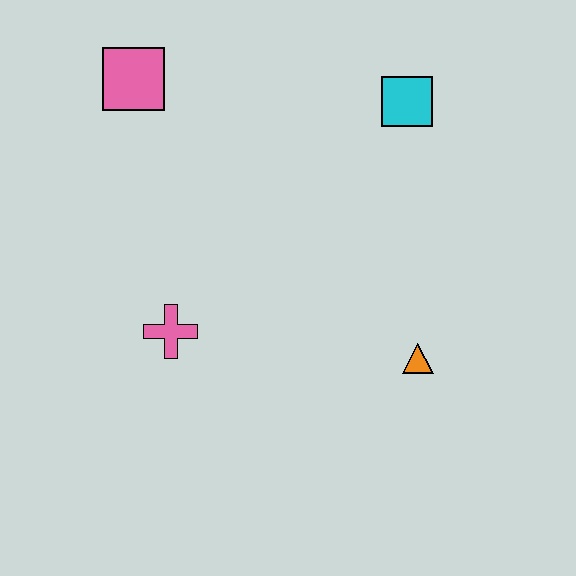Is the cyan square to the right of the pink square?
Yes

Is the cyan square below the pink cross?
No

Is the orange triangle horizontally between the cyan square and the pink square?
No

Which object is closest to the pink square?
The pink cross is closest to the pink square.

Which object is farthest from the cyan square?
The pink cross is farthest from the cyan square.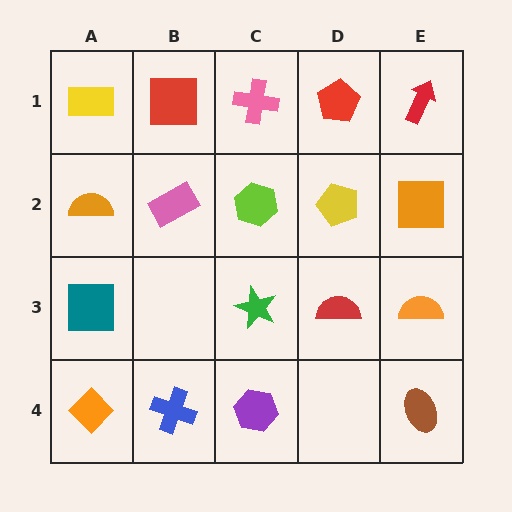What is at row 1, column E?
A red arrow.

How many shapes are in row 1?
5 shapes.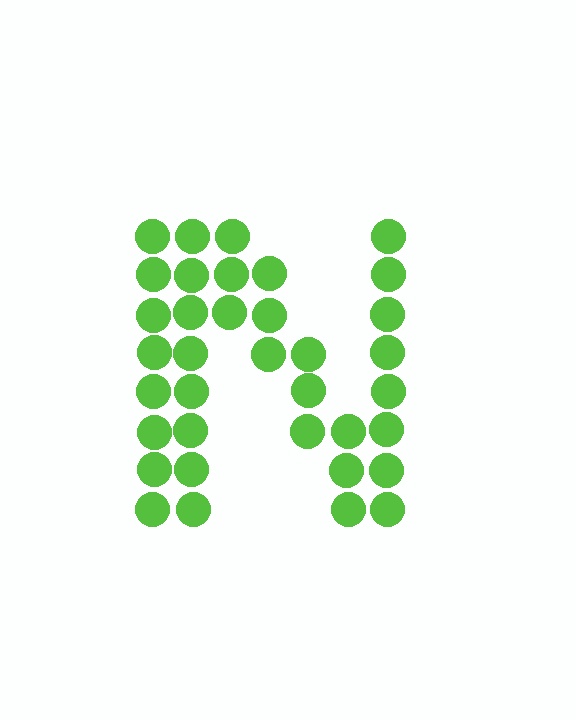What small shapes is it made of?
It is made of small circles.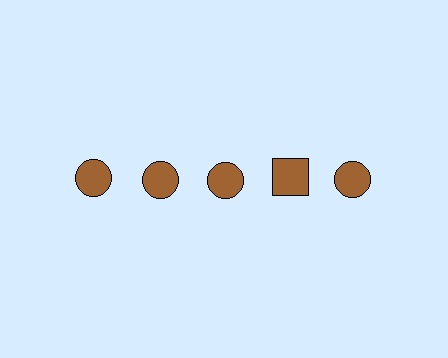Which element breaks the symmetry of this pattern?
The brown square in the top row, second from right column breaks the symmetry. All other shapes are brown circles.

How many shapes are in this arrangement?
There are 5 shapes arranged in a grid pattern.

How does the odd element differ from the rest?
It has a different shape: square instead of circle.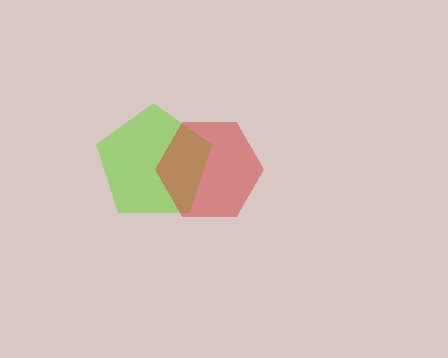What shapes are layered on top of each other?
The layered shapes are: a lime pentagon, a red hexagon.